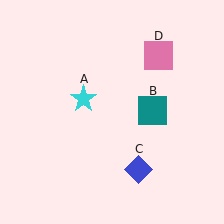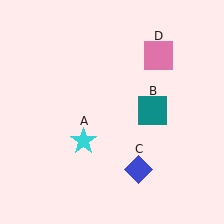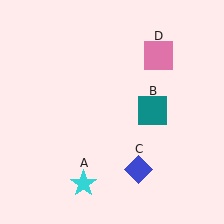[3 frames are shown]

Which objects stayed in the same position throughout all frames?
Teal square (object B) and blue diamond (object C) and pink square (object D) remained stationary.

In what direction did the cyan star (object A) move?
The cyan star (object A) moved down.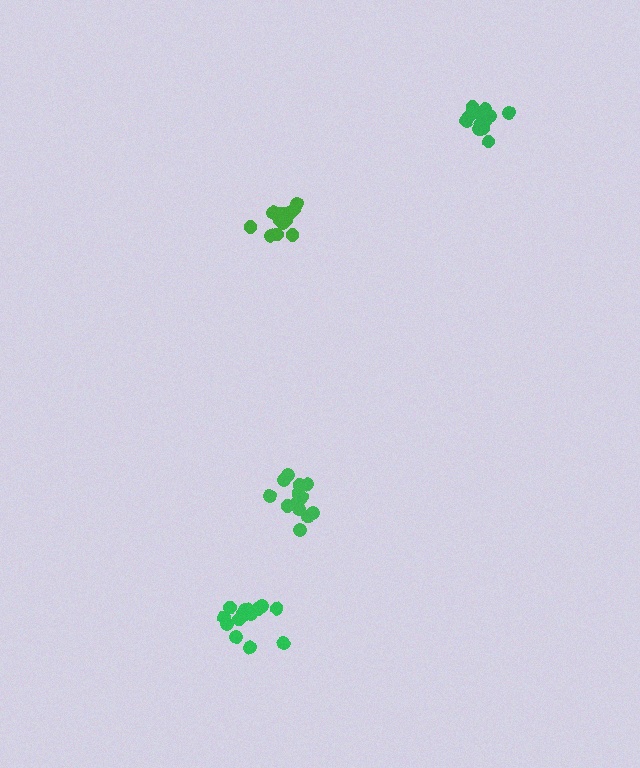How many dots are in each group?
Group 1: 15 dots, Group 2: 14 dots, Group 3: 14 dots, Group 4: 13 dots (56 total).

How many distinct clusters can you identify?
There are 4 distinct clusters.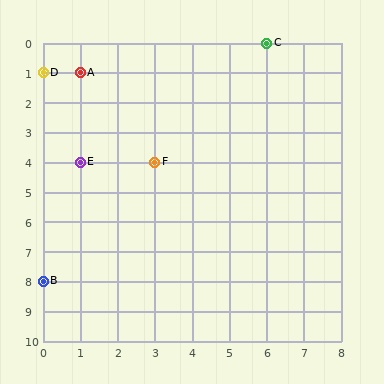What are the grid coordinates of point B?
Point B is at grid coordinates (0, 8).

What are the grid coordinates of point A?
Point A is at grid coordinates (1, 1).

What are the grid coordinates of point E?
Point E is at grid coordinates (1, 4).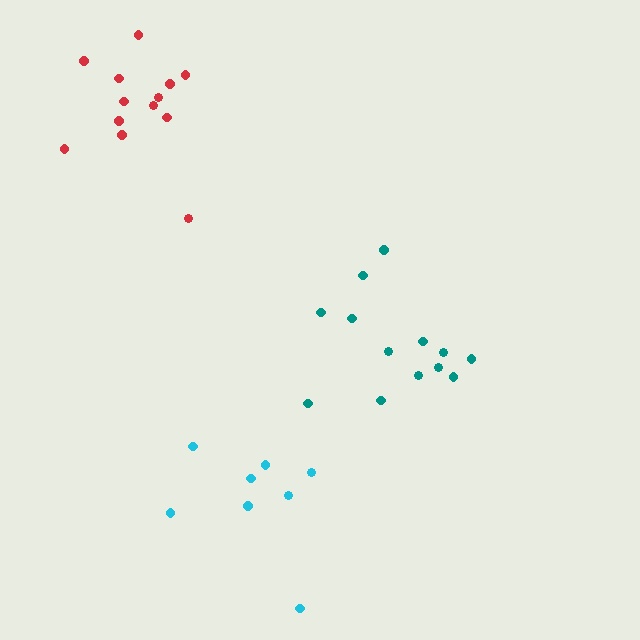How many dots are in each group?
Group 1: 13 dots, Group 2: 8 dots, Group 3: 13 dots (34 total).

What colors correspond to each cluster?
The clusters are colored: red, cyan, teal.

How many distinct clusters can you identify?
There are 3 distinct clusters.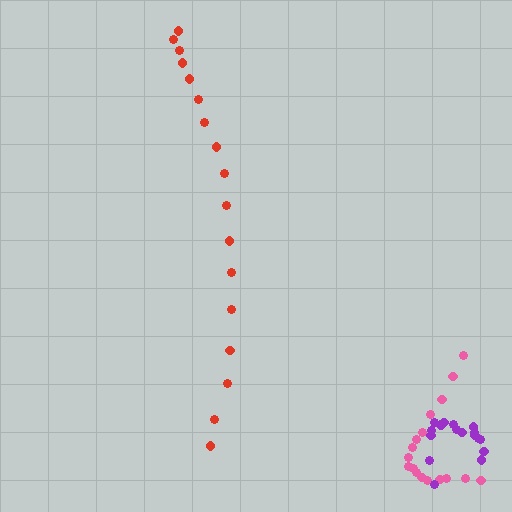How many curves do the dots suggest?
There are 3 distinct paths.